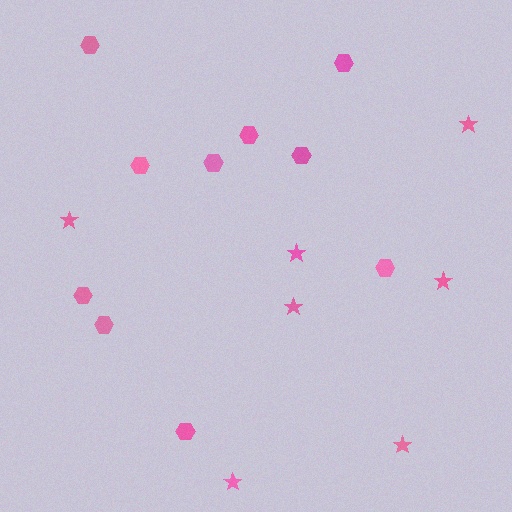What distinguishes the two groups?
There are 2 groups: one group of stars (7) and one group of hexagons (10).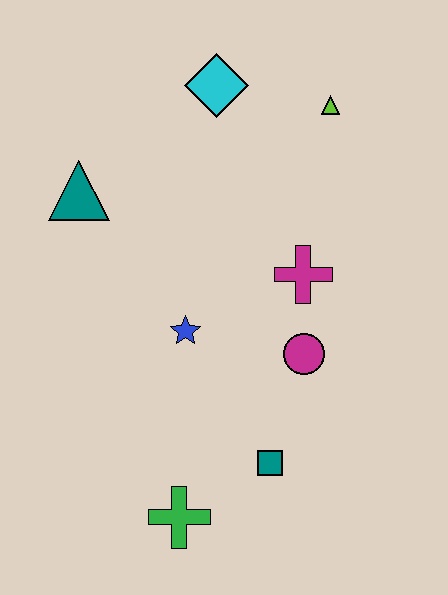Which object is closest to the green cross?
The teal square is closest to the green cross.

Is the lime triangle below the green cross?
No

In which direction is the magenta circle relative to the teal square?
The magenta circle is above the teal square.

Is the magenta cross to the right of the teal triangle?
Yes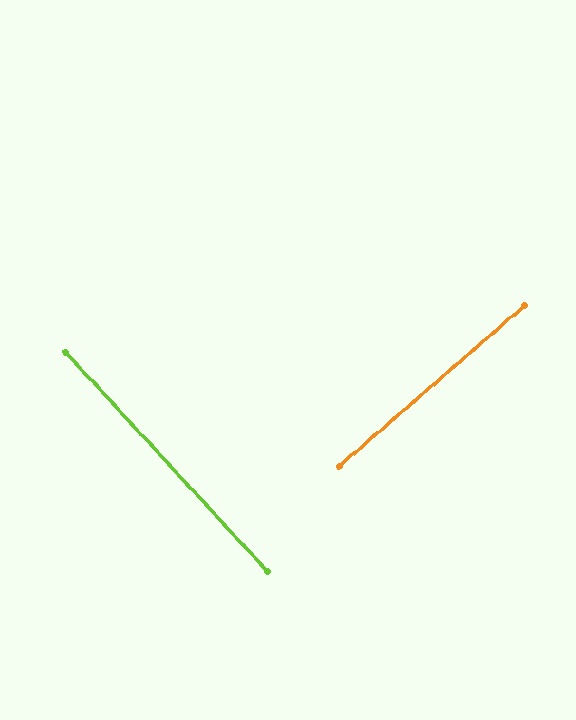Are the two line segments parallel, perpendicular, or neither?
Perpendicular — they meet at approximately 88°.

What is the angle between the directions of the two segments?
Approximately 88 degrees.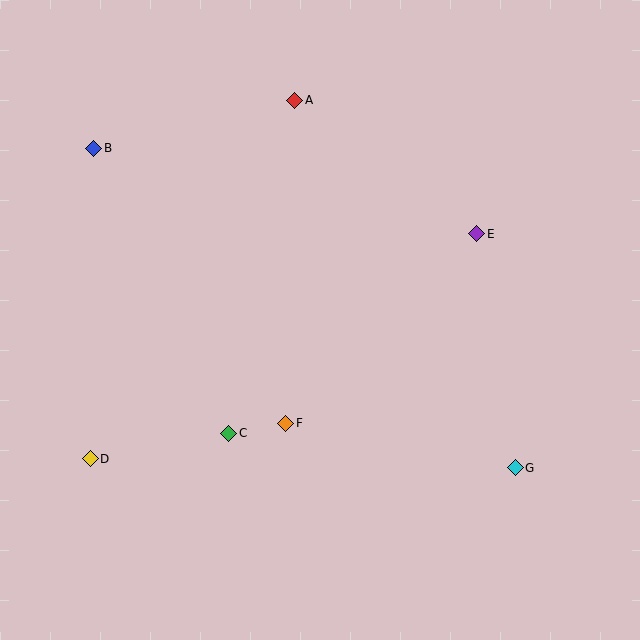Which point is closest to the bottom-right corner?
Point G is closest to the bottom-right corner.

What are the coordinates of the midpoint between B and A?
The midpoint between B and A is at (194, 124).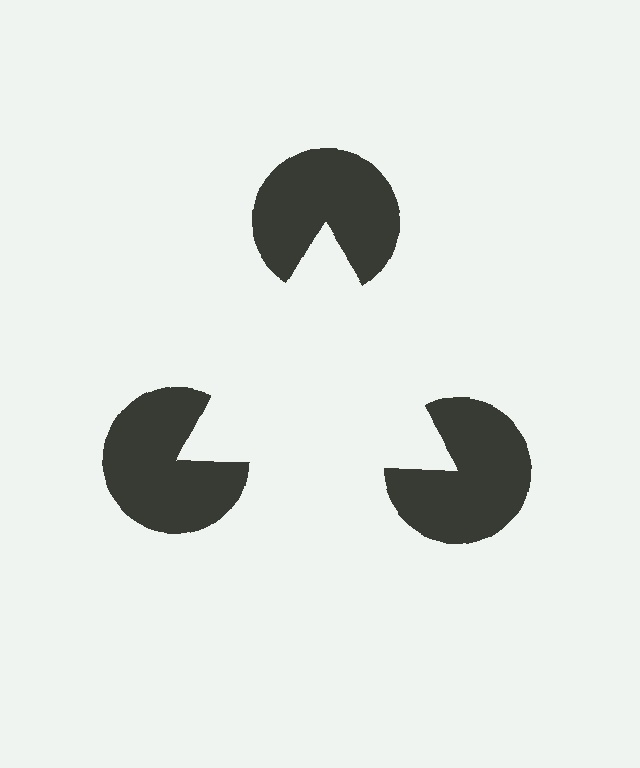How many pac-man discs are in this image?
There are 3 — one at each vertex of the illusory triangle.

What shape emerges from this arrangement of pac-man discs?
An illusory triangle — its edges are inferred from the aligned wedge cuts in the pac-man discs, not physically drawn.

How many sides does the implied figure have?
3 sides.